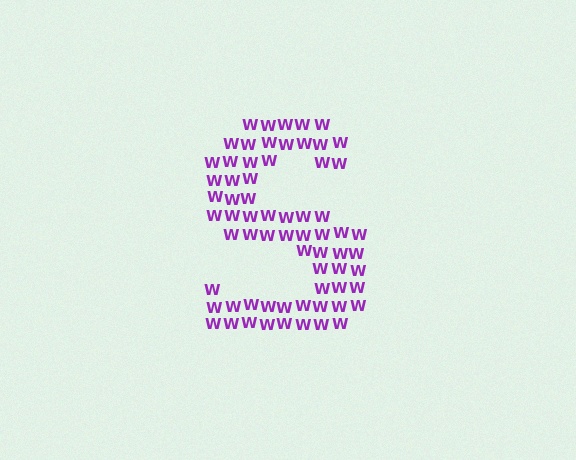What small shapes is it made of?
It is made of small letter W's.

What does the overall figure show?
The overall figure shows the letter S.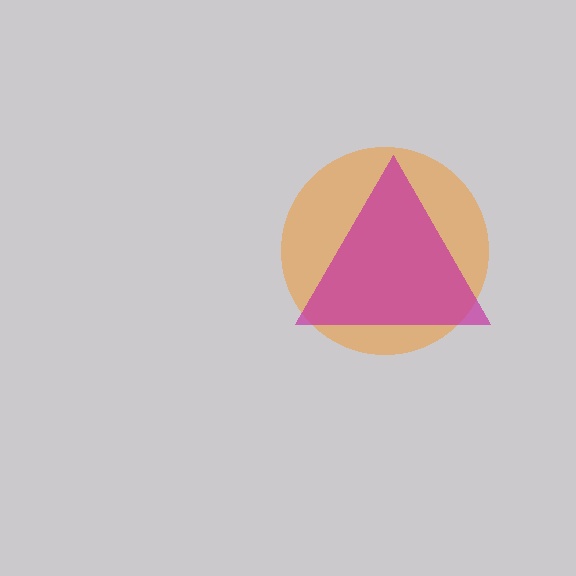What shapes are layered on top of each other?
The layered shapes are: an orange circle, a magenta triangle.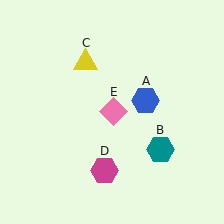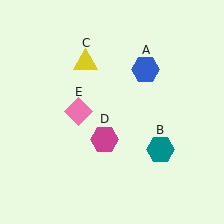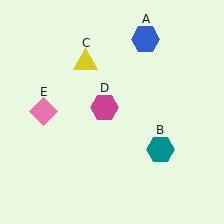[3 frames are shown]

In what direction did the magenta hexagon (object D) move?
The magenta hexagon (object D) moved up.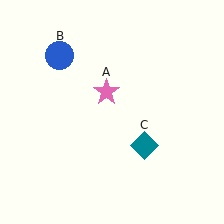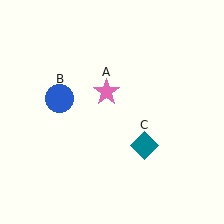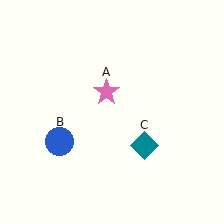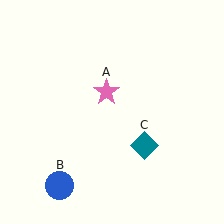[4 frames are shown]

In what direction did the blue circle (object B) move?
The blue circle (object B) moved down.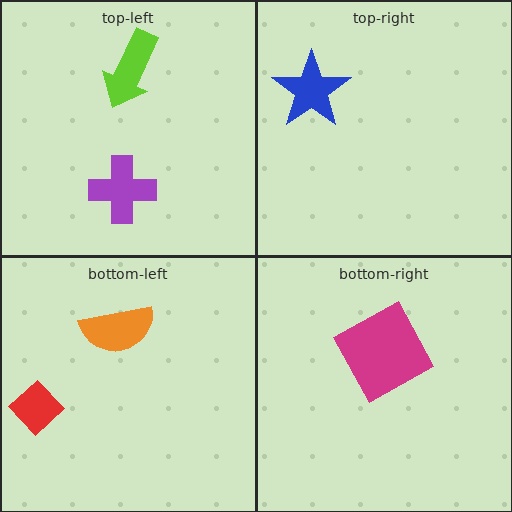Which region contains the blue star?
The top-right region.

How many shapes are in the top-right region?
1.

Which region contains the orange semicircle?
The bottom-left region.